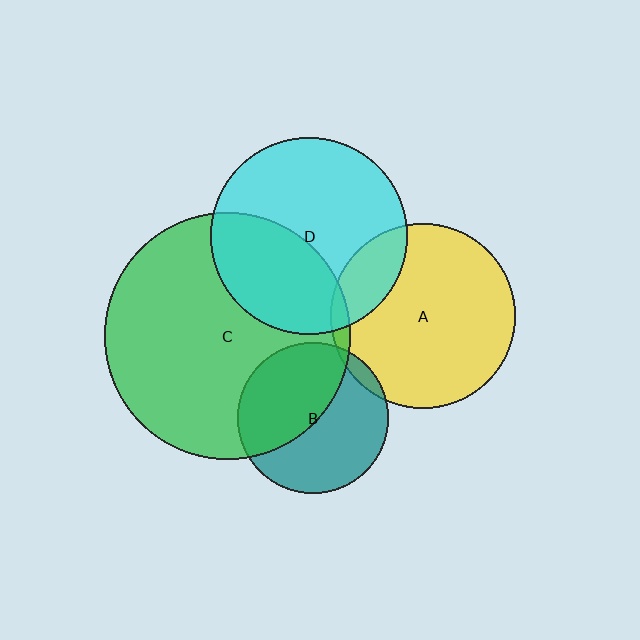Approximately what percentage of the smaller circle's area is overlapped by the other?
Approximately 45%.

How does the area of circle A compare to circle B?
Approximately 1.5 times.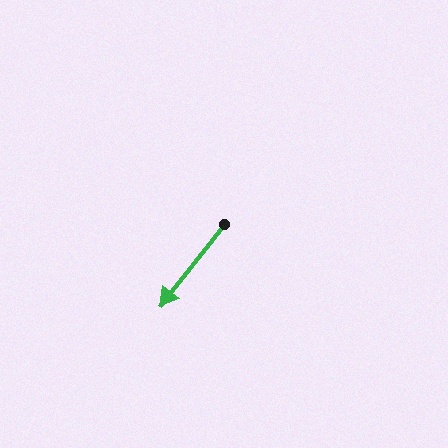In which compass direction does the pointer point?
Southwest.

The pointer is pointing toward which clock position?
Roughly 7 o'clock.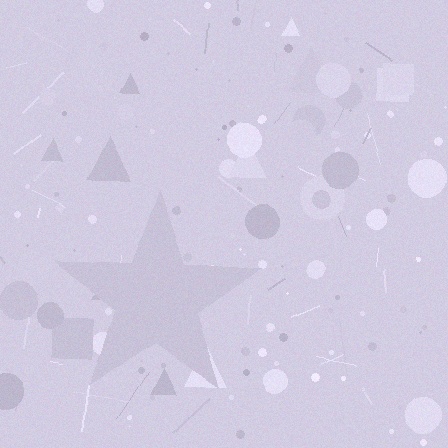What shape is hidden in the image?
A star is hidden in the image.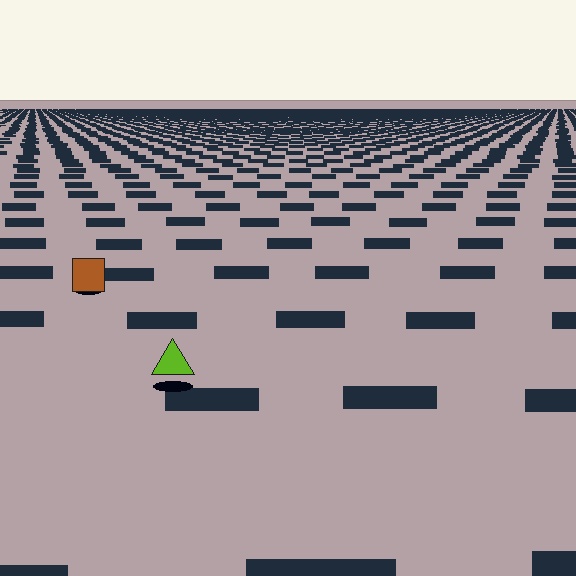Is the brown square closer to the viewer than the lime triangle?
No. The lime triangle is closer — you can tell from the texture gradient: the ground texture is coarser near it.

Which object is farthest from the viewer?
The brown square is farthest from the viewer. It appears smaller and the ground texture around it is denser.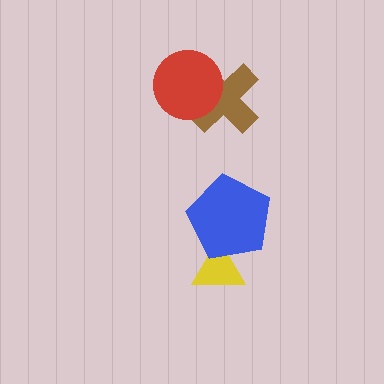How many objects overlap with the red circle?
1 object overlaps with the red circle.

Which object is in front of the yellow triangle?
The blue pentagon is in front of the yellow triangle.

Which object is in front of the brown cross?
The red circle is in front of the brown cross.